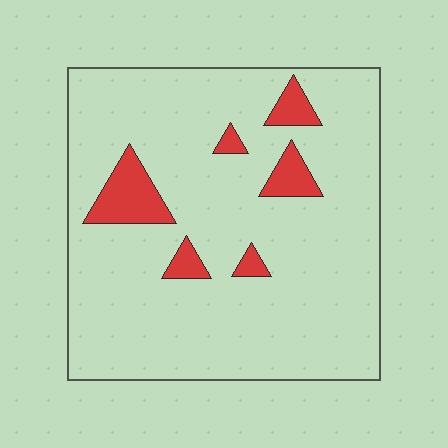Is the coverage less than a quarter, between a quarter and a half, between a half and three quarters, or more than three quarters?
Less than a quarter.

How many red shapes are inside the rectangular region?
6.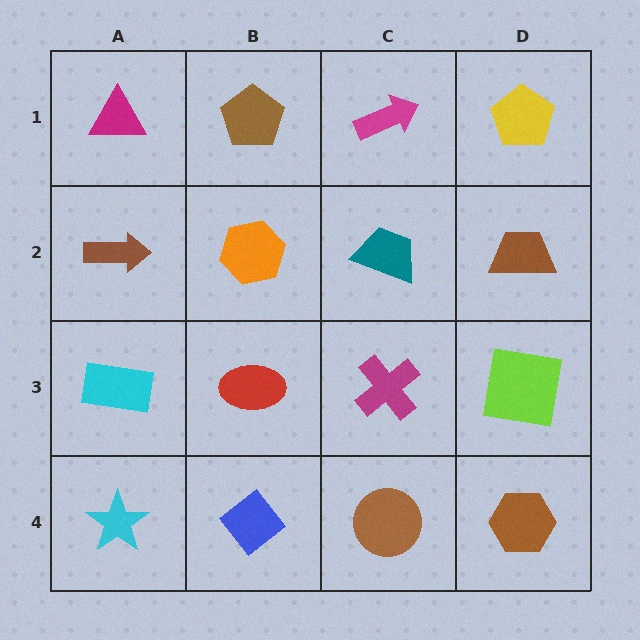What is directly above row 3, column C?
A teal trapezoid.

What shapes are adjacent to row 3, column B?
An orange hexagon (row 2, column B), a blue diamond (row 4, column B), a cyan rectangle (row 3, column A), a magenta cross (row 3, column C).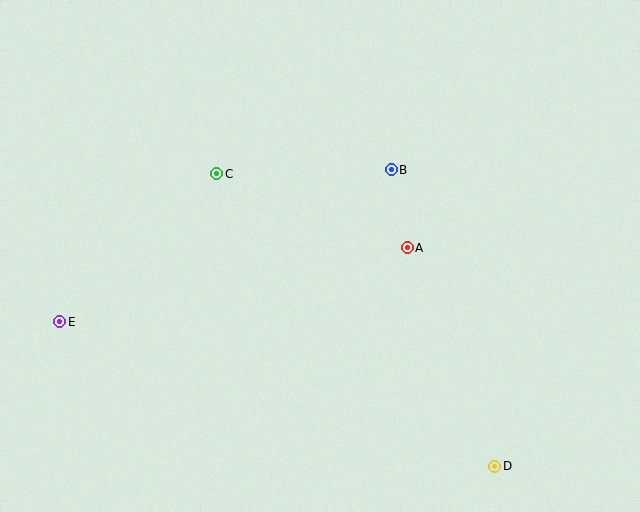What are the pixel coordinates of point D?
Point D is at (495, 466).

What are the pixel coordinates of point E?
Point E is at (60, 322).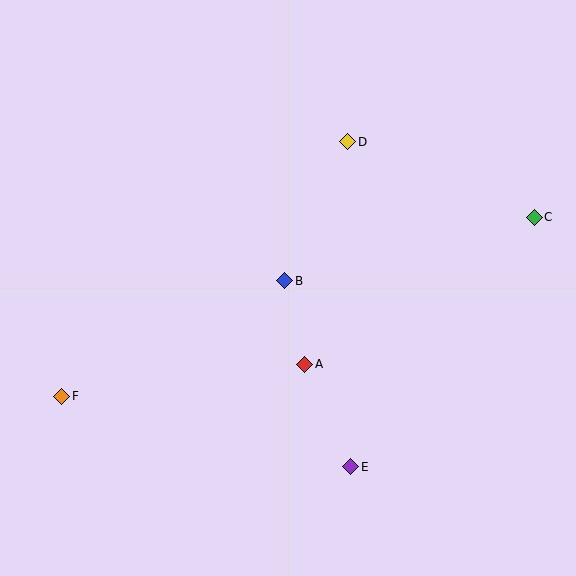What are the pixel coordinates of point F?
Point F is at (62, 397).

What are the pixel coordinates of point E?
Point E is at (351, 467).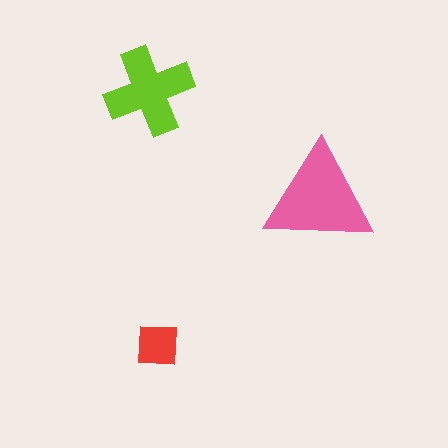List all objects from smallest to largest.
The red square, the lime cross, the pink triangle.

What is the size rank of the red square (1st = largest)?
3rd.